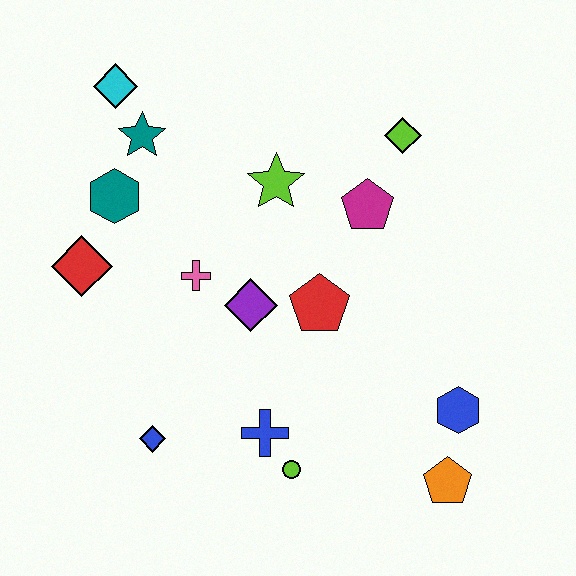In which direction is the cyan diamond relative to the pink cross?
The cyan diamond is above the pink cross.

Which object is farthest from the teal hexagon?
The orange pentagon is farthest from the teal hexagon.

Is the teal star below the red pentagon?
No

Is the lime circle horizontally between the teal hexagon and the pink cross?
No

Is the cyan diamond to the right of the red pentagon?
No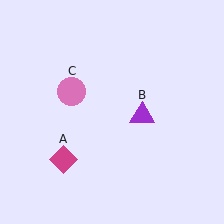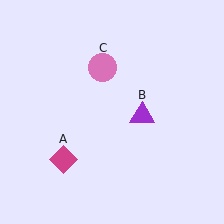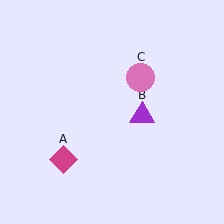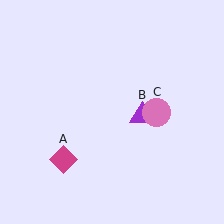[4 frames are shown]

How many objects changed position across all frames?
1 object changed position: pink circle (object C).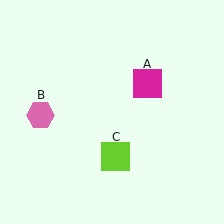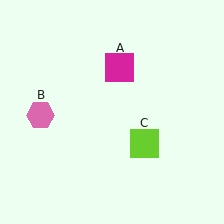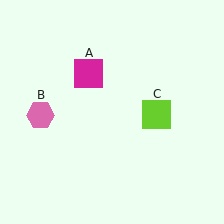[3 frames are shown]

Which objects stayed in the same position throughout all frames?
Pink hexagon (object B) remained stationary.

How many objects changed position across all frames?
2 objects changed position: magenta square (object A), lime square (object C).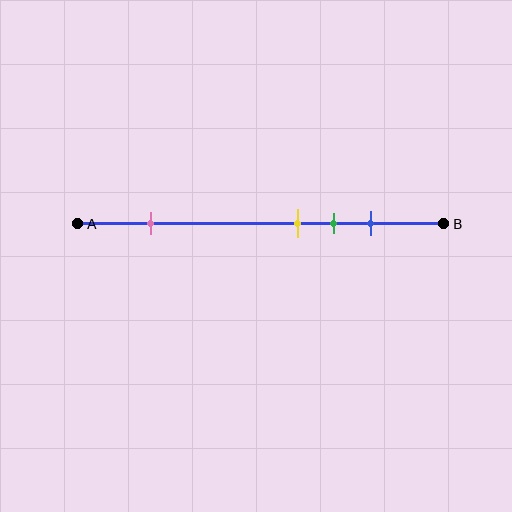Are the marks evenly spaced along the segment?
No, the marks are not evenly spaced.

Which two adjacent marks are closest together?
The yellow and green marks are the closest adjacent pair.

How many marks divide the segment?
There are 4 marks dividing the segment.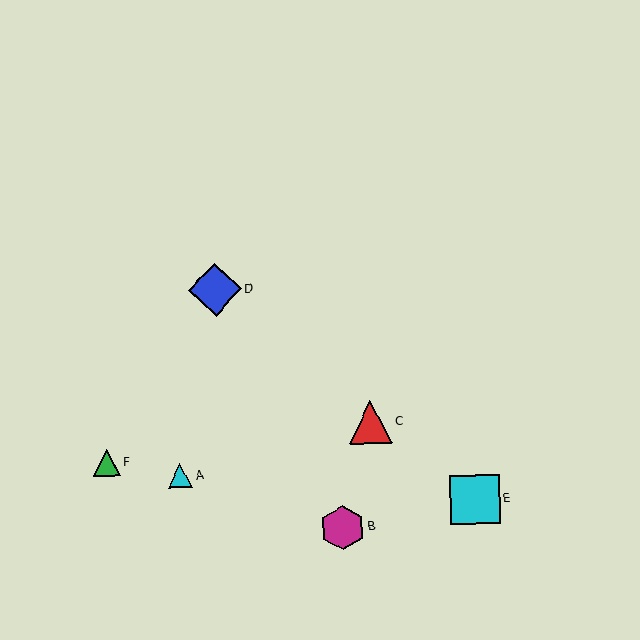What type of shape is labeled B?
Shape B is a magenta hexagon.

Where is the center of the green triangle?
The center of the green triangle is at (107, 463).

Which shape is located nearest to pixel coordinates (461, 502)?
The cyan square (labeled E) at (475, 499) is nearest to that location.